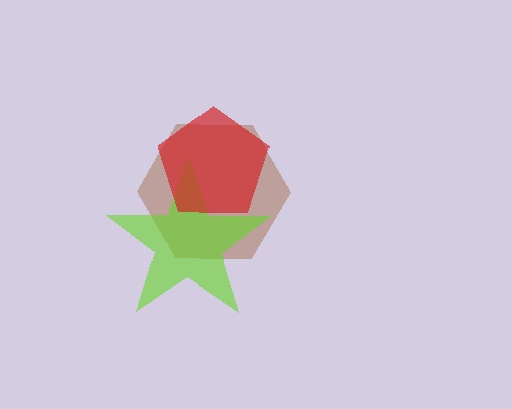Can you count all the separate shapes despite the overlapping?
Yes, there are 3 separate shapes.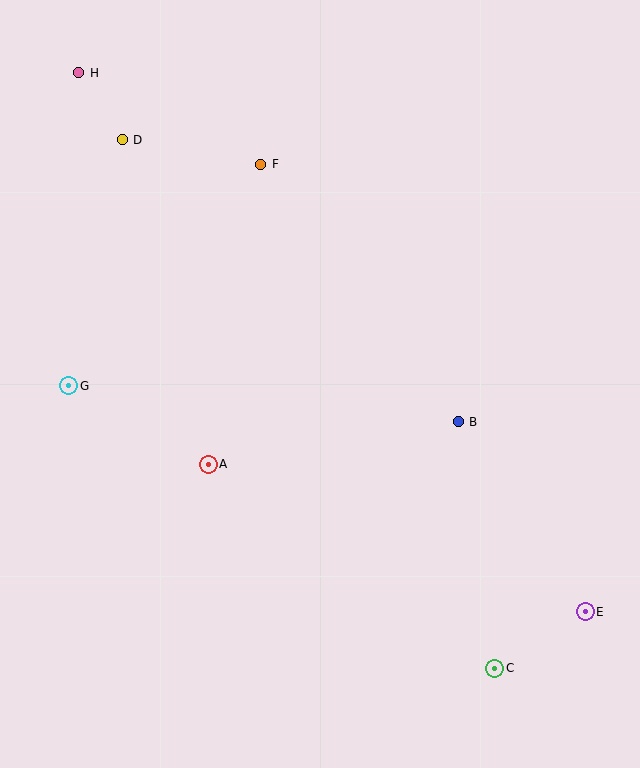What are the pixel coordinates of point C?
Point C is at (495, 668).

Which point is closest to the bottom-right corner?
Point E is closest to the bottom-right corner.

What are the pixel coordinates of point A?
Point A is at (208, 464).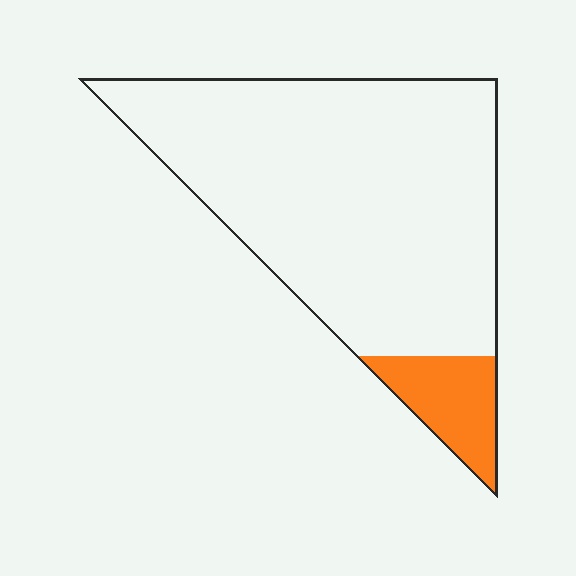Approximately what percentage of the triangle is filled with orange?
Approximately 10%.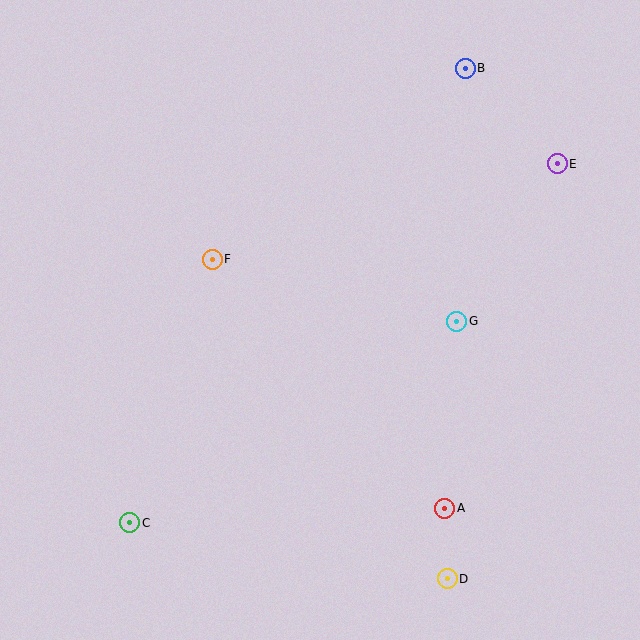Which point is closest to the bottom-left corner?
Point C is closest to the bottom-left corner.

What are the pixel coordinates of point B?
Point B is at (465, 68).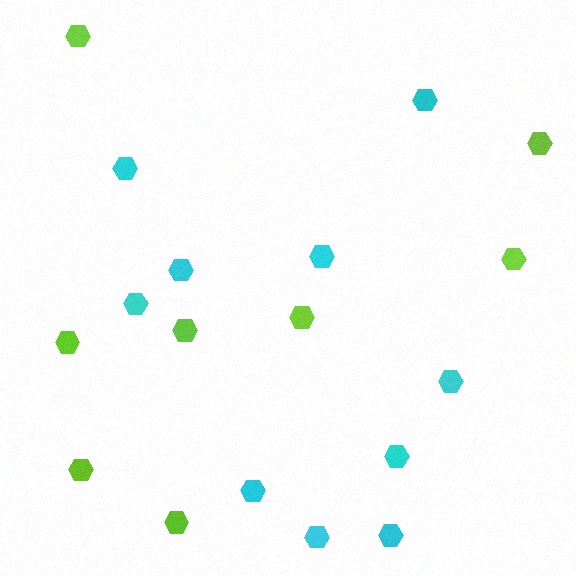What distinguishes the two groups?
There are 2 groups: one group of lime hexagons (8) and one group of cyan hexagons (10).